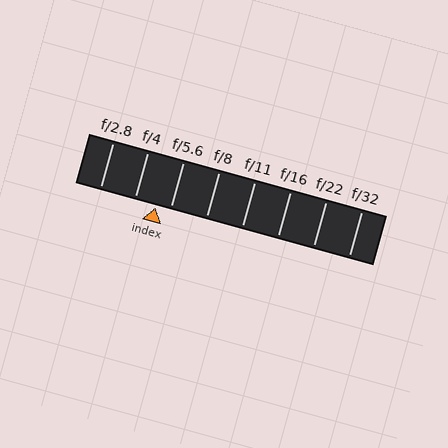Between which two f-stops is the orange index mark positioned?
The index mark is between f/4 and f/5.6.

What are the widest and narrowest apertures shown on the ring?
The widest aperture shown is f/2.8 and the narrowest is f/32.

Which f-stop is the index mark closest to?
The index mark is closest to f/5.6.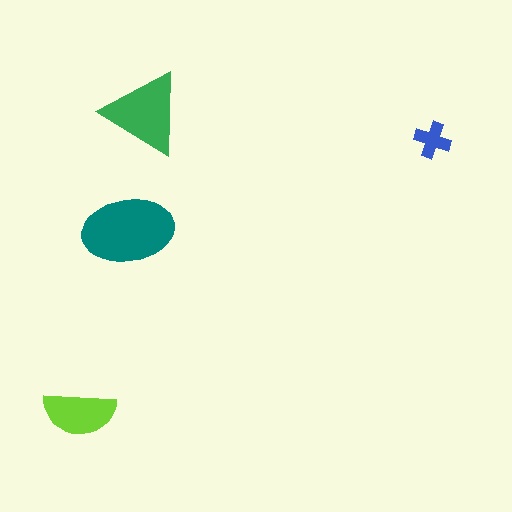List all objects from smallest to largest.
The blue cross, the lime semicircle, the green triangle, the teal ellipse.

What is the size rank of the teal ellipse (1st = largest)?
1st.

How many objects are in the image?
There are 4 objects in the image.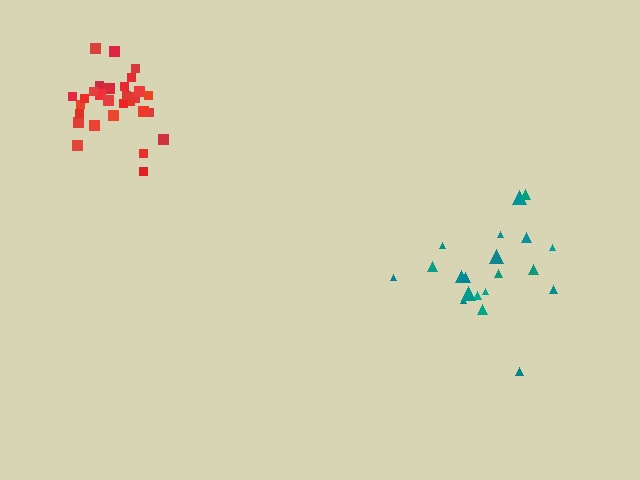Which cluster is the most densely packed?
Red.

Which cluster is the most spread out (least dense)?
Teal.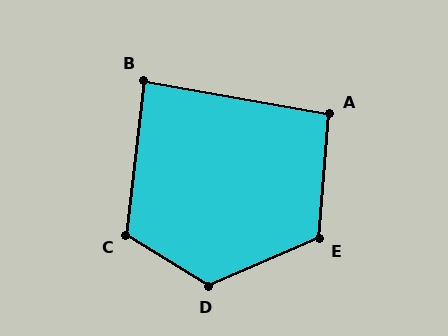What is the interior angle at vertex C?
Approximately 115 degrees (obtuse).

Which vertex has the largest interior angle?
D, at approximately 126 degrees.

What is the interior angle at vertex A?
Approximately 95 degrees (obtuse).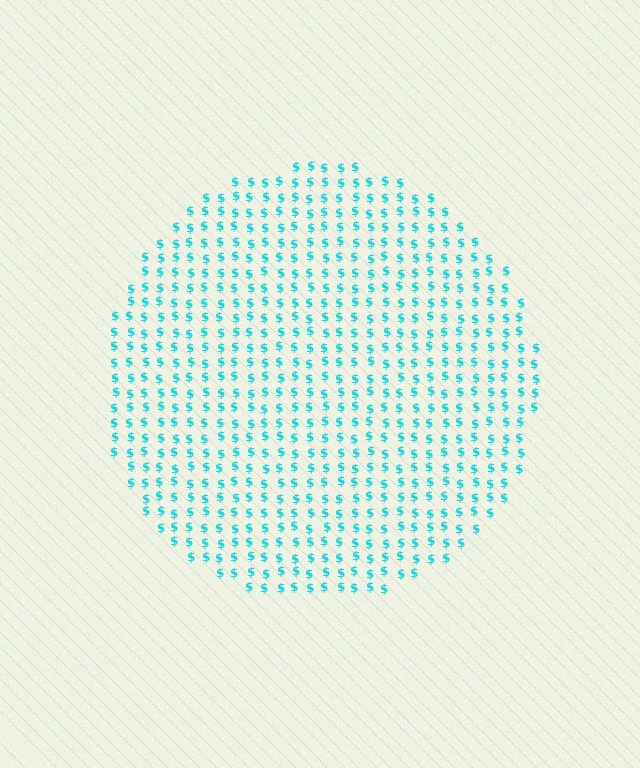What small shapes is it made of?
It is made of small dollar signs.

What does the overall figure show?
The overall figure shows a circle.